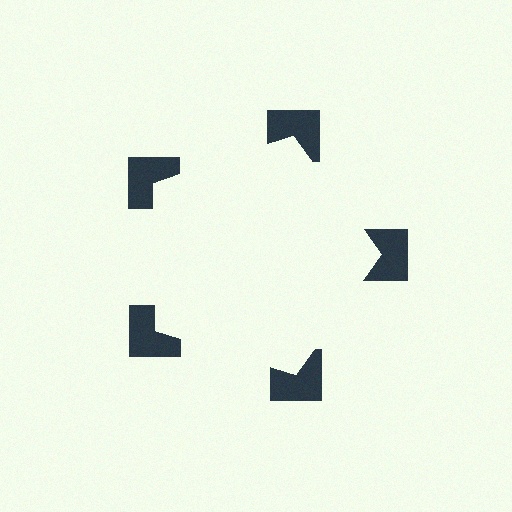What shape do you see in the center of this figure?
An illusory pentagon — its edges are inferred from the aligned wedge cuts in the notched squares, not physically drawn.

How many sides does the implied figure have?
5 sides.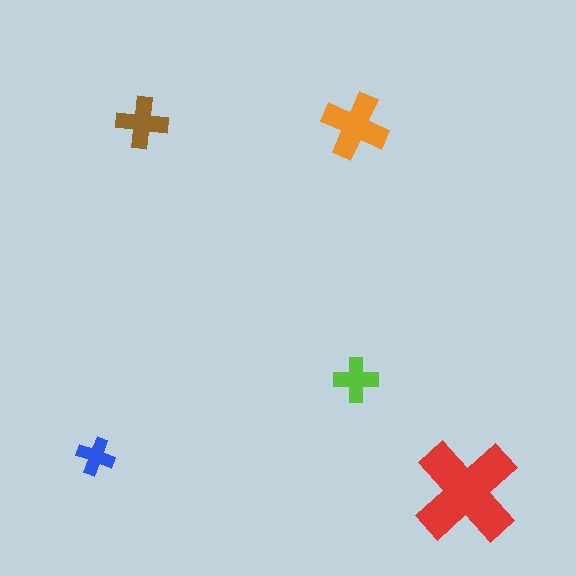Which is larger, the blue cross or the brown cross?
The brown one.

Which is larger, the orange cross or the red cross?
The red one.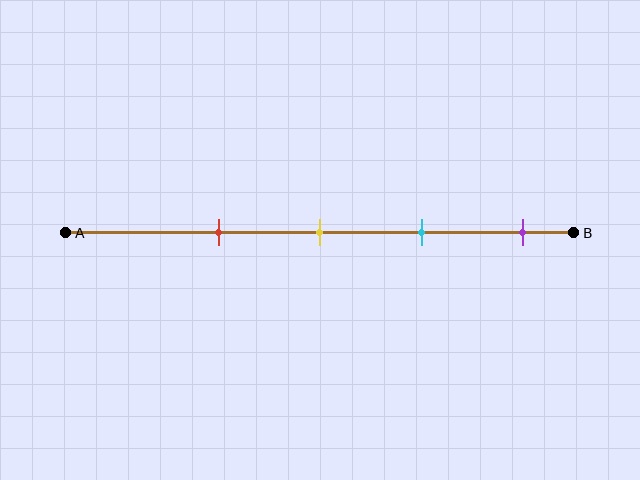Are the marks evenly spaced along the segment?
Yes, the marks are approximately evenly spaced.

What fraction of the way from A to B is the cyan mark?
The cyan mark is approximately 70% (0.7) of the way from A to B.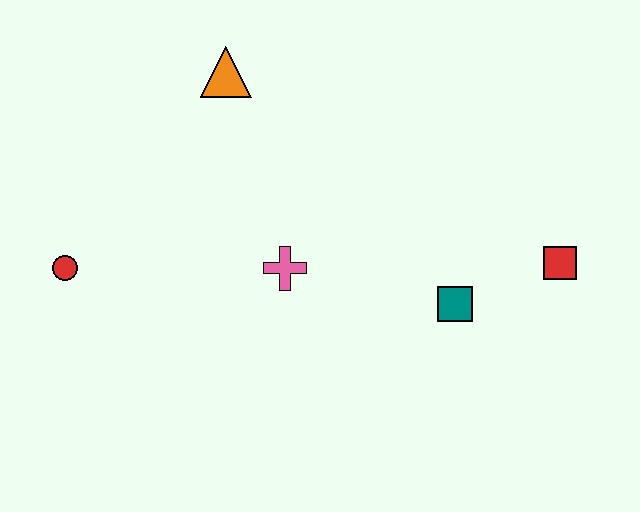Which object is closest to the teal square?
The red square is closest to the teal square.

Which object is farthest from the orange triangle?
The red square is farthest from the orange triangle.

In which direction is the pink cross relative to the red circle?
The pink cross is to the right of the red circle.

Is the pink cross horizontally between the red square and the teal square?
No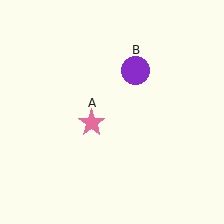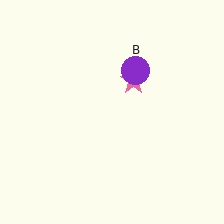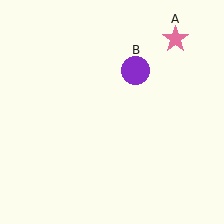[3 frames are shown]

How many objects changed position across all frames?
1 object changed position: pink star (object A).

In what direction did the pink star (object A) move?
The pink star (object A) moved up and to the right.